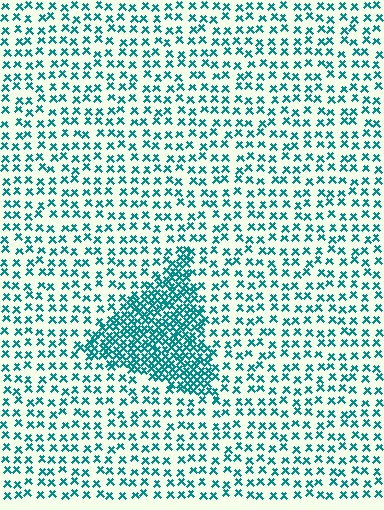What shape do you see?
I see a triangle.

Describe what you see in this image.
The image contains small teal elements arranged at two different densities. A triangle-shaped region is visible where the elements are more densely packed than the surrounding area.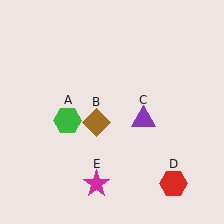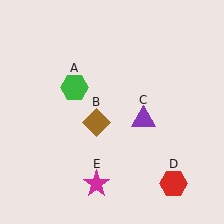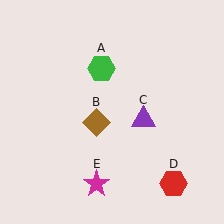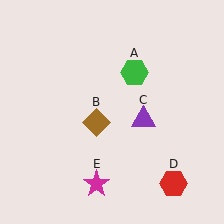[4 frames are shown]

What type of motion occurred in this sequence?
The green hexagon (object A) rotated clockwise around the center of the scene.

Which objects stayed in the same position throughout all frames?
Brown diamond (object B) and purple triangle (object C) and red hexagon (object D) and magenta star (object E) remained stationary.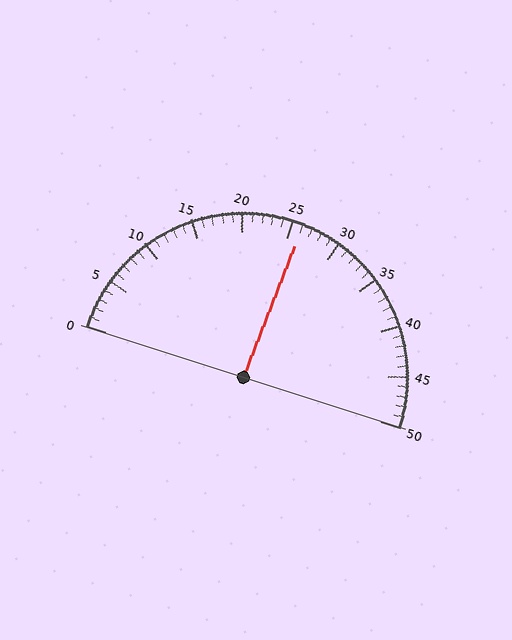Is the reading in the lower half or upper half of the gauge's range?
The reading is in the upper half of the range (0 to 50).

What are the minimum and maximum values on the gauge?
The gauge ranges from 0 to 50.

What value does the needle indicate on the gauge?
The needle indicates approximately 26.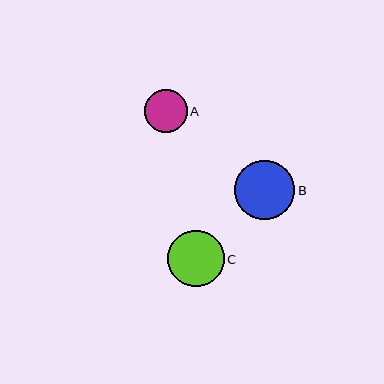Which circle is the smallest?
Circle A is the smallest with a size of approximately 43 pixels.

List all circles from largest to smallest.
From largest to smallest: B, C, A.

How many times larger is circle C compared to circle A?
Circle C is approximately 1.3 times the size of circle A.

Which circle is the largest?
Circle B is the largest with a size of approximately 60 pixels.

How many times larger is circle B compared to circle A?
Circle B is approximately 1.4 times the size of circle A.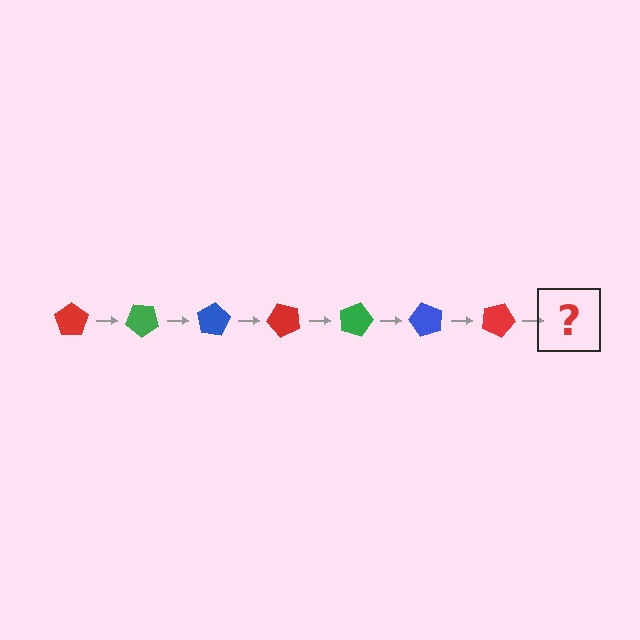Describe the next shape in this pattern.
It should be a green pentagon, rotated 280 degrees from the start.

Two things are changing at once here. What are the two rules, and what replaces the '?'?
The two rules are that it rotates 40 degrees each step and the color cycles through red, green, and blue. The '?' should be a green pentagon, rotated 280 degrees from the start.